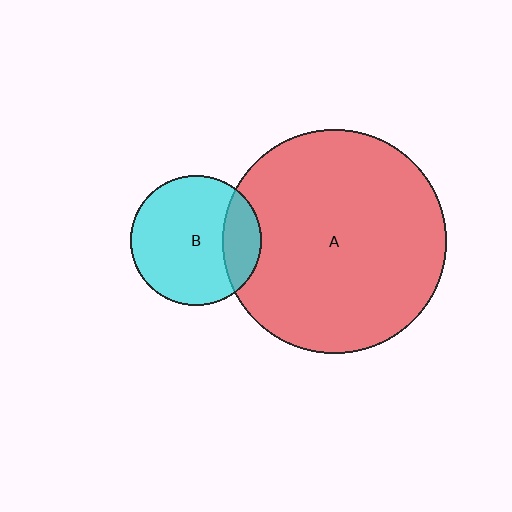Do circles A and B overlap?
Yes.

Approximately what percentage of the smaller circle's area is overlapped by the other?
Approximately 20%.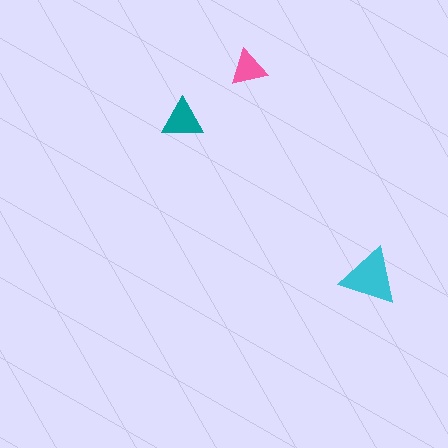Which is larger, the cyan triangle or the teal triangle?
The cyan one.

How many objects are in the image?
There are 3 objects in the image.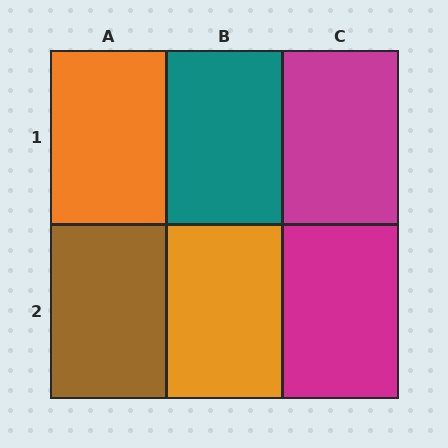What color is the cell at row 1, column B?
Teal.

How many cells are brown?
1 cell is brown.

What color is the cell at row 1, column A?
Orange.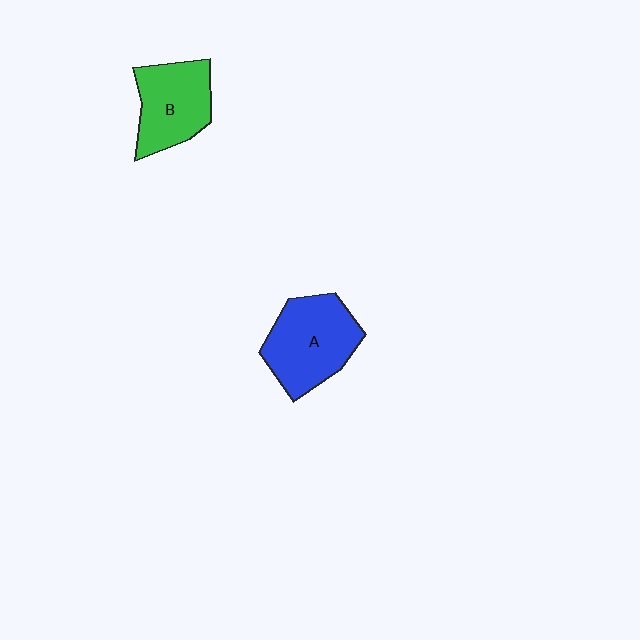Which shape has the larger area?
Shape A (blue).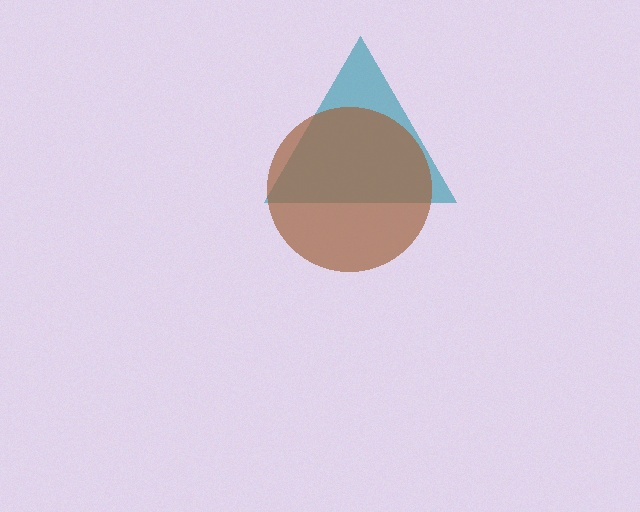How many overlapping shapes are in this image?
There are 2 overlapping shapes in the image.